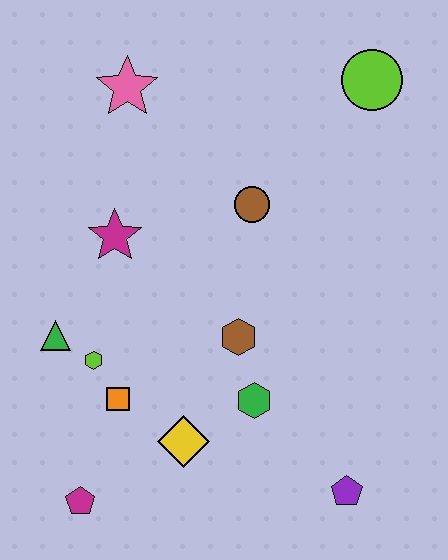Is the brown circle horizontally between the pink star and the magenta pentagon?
No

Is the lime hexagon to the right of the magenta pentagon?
Yes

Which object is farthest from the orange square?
The lime circle is farthest from the orange square.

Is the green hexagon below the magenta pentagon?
No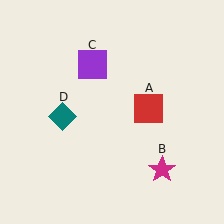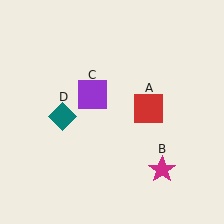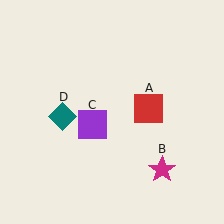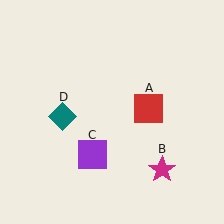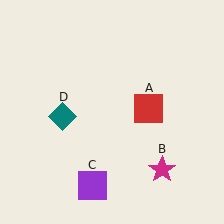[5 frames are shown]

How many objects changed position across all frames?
1 object changed position: purple square (object C).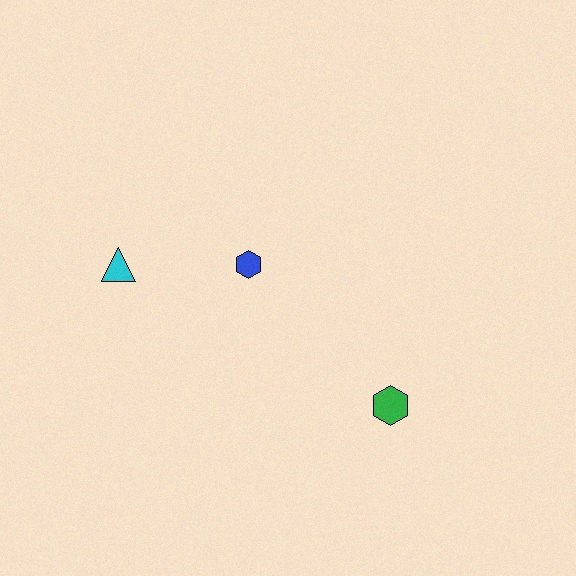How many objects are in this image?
There are 3 objects.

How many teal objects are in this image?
There are no teal objects.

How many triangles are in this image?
There is 1 triangle.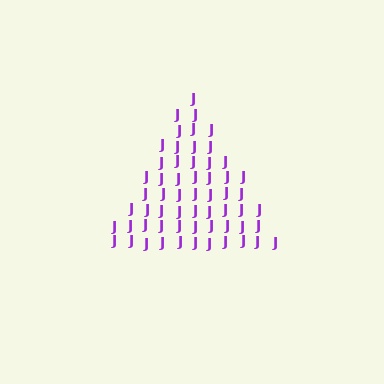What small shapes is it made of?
It is made of small letter J's.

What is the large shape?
The large shape is a triangle.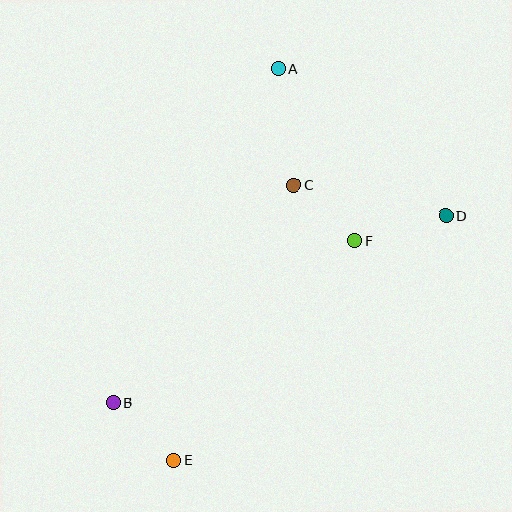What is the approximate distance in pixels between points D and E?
The distance between D and E is approximately 366 pixels.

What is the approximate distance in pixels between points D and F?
The distance between D and F is approximately 95 pixels.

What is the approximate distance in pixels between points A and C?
The distance between A and C is approximately 118 pixels.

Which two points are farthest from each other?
Points A and E are farthest from each other.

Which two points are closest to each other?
Points C and F are closest to each other.